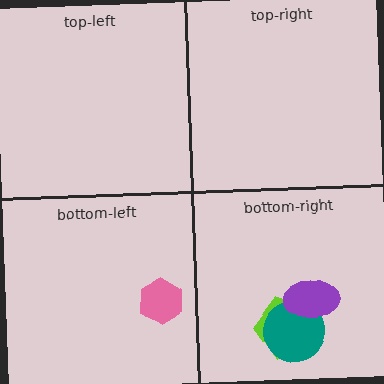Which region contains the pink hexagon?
The bottom-left region.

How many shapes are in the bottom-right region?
3.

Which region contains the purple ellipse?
The bottom-right region.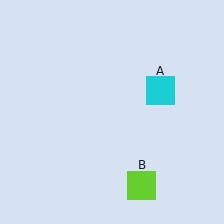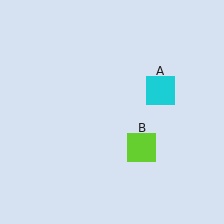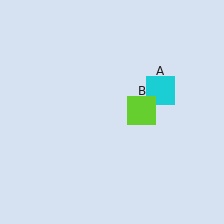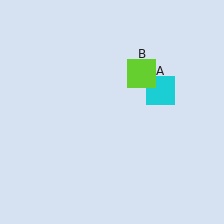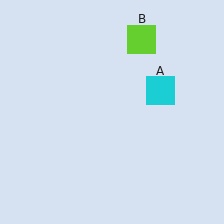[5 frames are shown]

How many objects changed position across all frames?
1 object changed position: lime square (object B).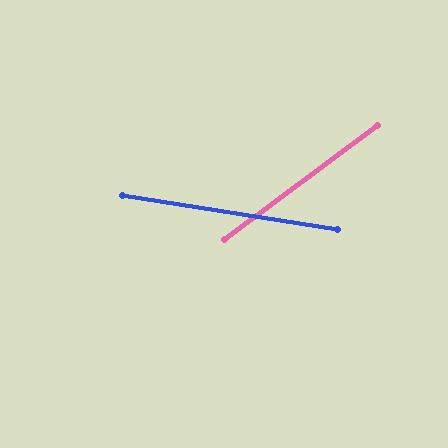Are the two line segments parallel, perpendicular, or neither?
Neither parallel nor perpendicular — they differ by about 46°.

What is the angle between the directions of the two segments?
Approximately 46 degrees.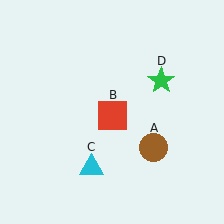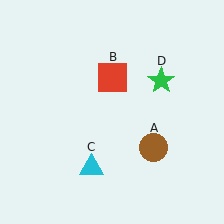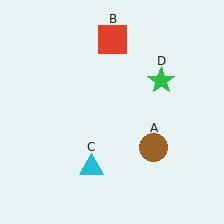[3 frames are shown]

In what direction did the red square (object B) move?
The red square (object B) moved up.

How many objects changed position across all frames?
1 object changed position: red square (object B).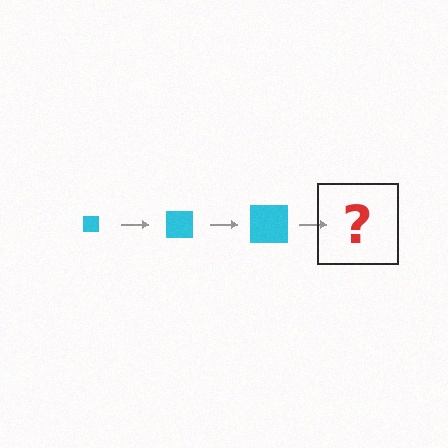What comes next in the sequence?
The next element should be a cyan square, larger than the previous one.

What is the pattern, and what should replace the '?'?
The pattern is that the square gets progressively larger each step. The '?' should be a cyan square, larger than the previous one.